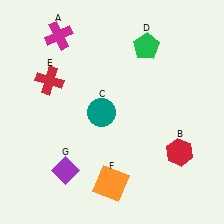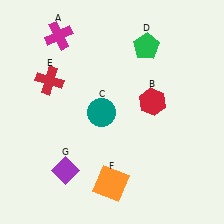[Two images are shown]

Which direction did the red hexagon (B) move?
The red hexagon (B) moved up.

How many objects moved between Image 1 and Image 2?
1 object moved between the two images.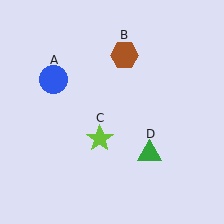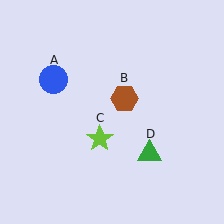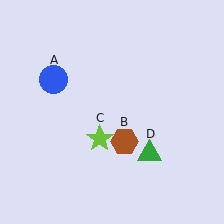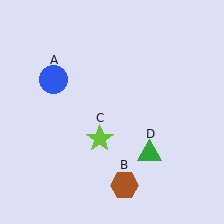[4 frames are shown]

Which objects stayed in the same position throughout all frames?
Blue circle (object A) and lime star (object C) and green triangle (object D) remained stationary.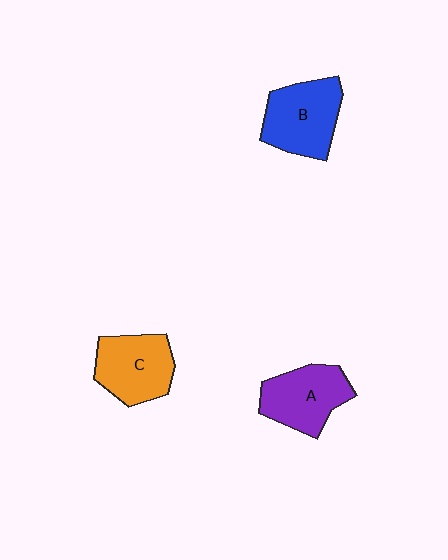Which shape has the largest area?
Shape B (blue).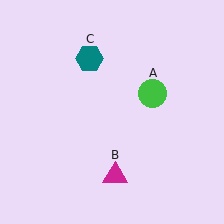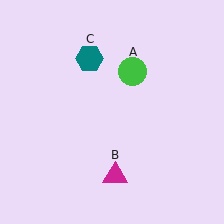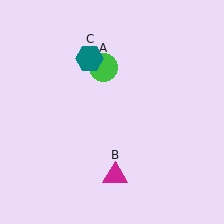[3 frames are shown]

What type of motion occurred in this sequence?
The green circle (object A) rotated counterclockwise around the center of the scene.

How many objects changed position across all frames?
1 object changed position: green circle (object A).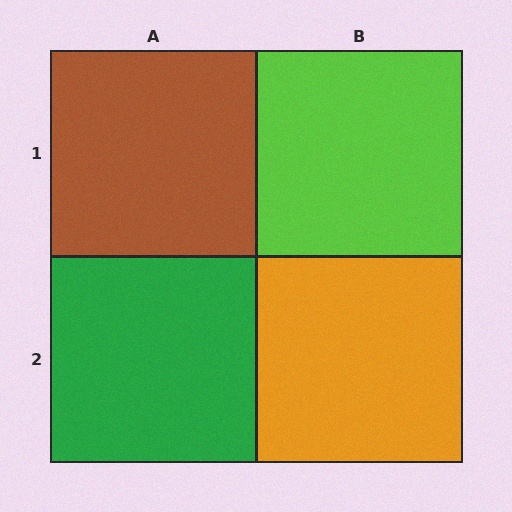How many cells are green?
1 cell is green.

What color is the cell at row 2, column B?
Orange.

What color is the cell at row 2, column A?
Green.